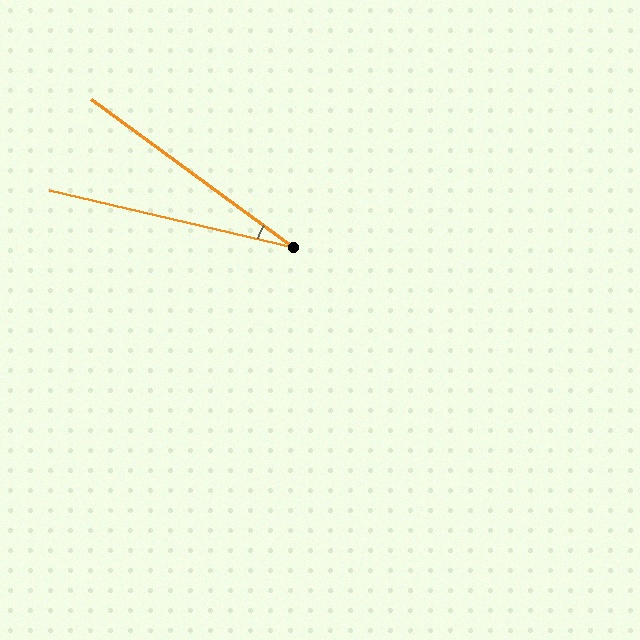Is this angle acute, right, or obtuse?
It is acute.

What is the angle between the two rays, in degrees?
Approximately 23 degrees.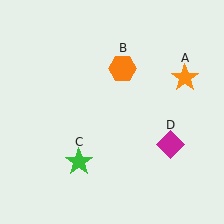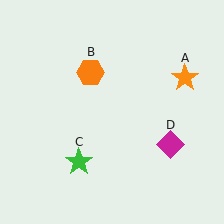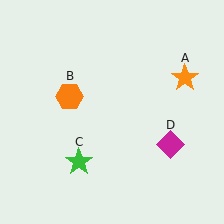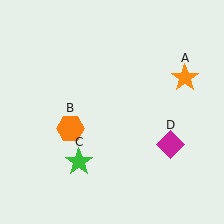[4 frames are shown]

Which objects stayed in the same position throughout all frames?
Orange star (object A) and green star (object C) and magenta diamond (object D) remained stationary.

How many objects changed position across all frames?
1 object changed position: orange hexagon (object B).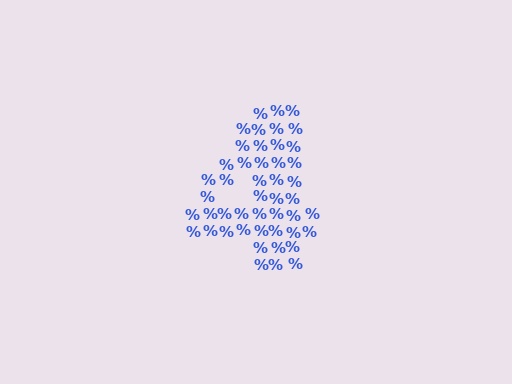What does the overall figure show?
The overall figure shows the digit 4.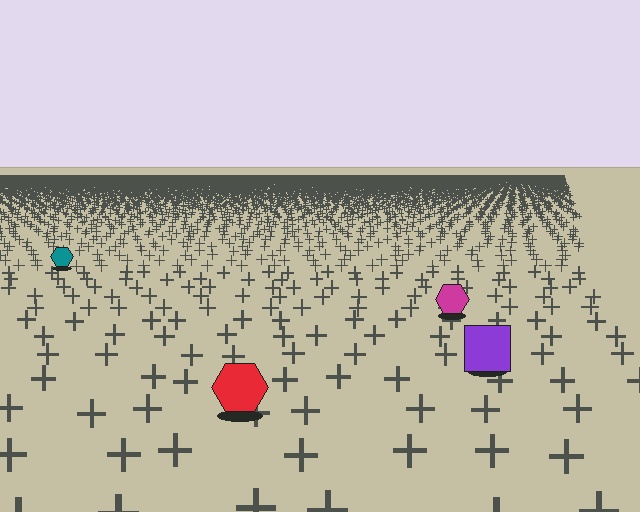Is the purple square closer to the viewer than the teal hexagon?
Yes. The purple square is closer — you can tell from the texture gradient: the ground texture is coarser near it.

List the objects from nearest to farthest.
From nearest to farthest: the red hexagon, the purple square, the magenta hexagon, the teal hexagon.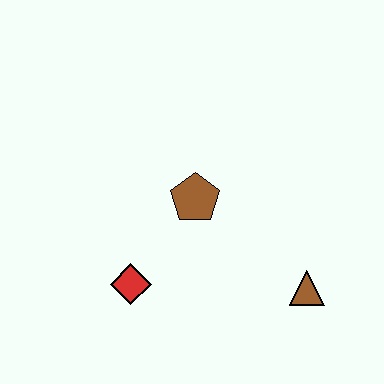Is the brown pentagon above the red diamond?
Yes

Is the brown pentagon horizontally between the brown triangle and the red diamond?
Yes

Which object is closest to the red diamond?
The brown pentagon is closest to the red diamond.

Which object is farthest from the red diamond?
The brown triangle is farthest from the red diamond.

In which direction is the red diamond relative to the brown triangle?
The red diamond is to the left of the brown triangle.